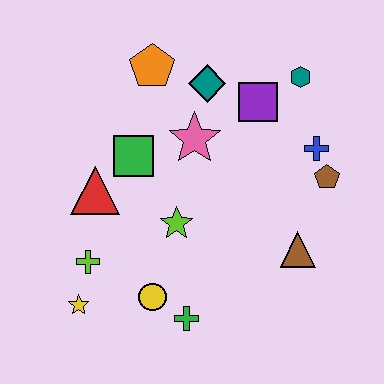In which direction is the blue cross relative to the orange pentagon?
The blue cross is to the right of the orange pentagon.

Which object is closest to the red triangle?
The green square is closest to the red triangle.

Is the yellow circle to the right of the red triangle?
Yes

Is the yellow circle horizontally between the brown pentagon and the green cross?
No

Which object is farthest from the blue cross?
The yellow star is farthest from the blue cross.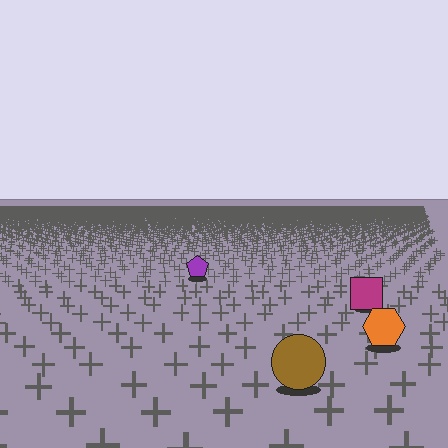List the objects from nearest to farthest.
From nearest to farthest: the brown circle, the orange hexagon, the magenta square, the purple pentagon.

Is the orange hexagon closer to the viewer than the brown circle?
No. The brown circle is closer — you can tell from the texture gradient: the ground texture is coarser near it.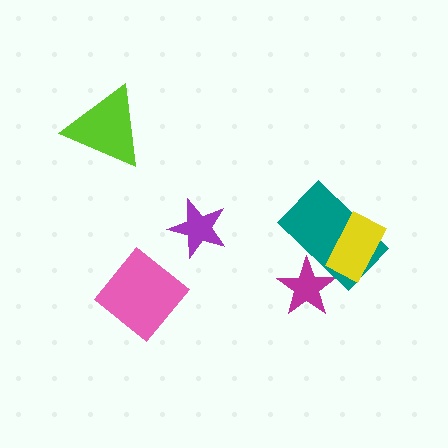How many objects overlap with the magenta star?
1 object overlaps with the magenta star.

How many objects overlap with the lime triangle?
0 objects overlap with the lime triangle.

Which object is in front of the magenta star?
The teal rectangle is in front of the magenta star.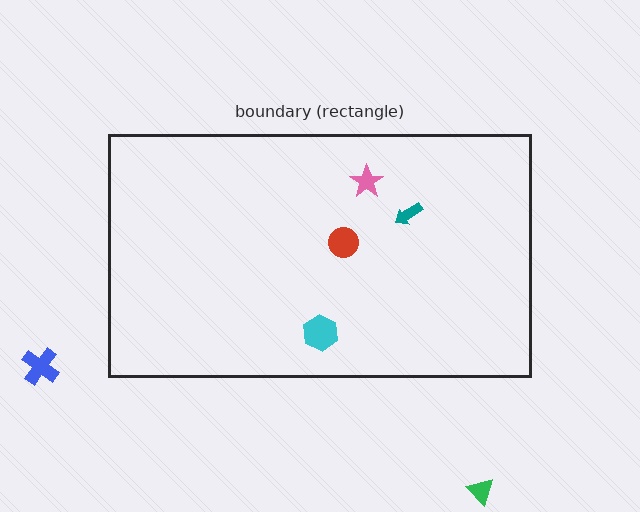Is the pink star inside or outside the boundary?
Inside.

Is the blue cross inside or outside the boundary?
Outside.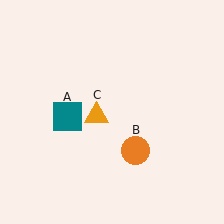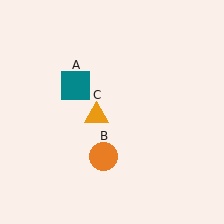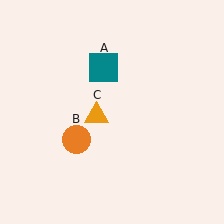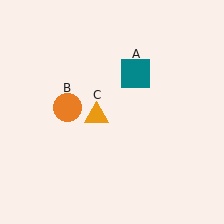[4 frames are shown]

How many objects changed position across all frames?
2 objects changed position: teal square (object A), orange circle (object B).